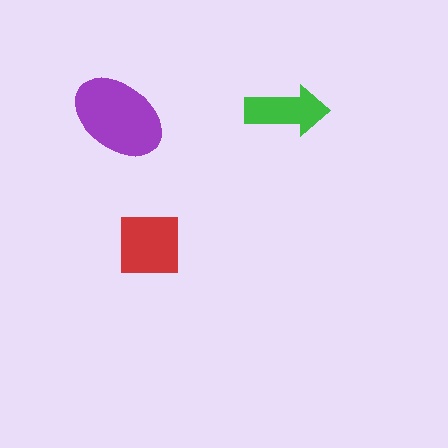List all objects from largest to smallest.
The purple ellipse, the red square, the green arrow.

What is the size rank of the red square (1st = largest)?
2nd.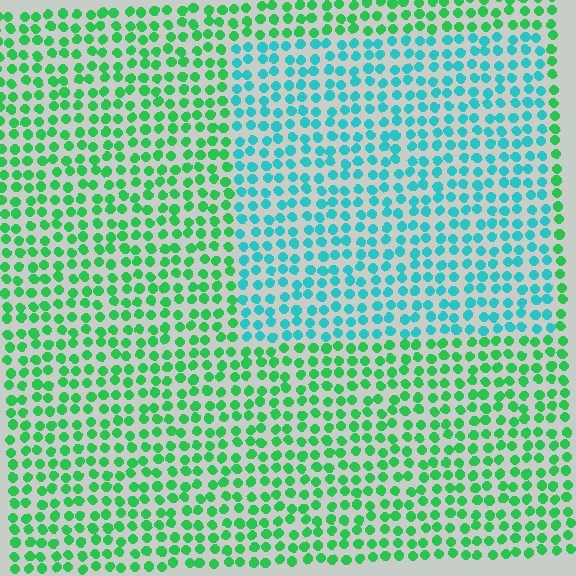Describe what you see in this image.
The image is filled with small green elements in a uniform arrangement. A rectangle-shaped region is visible where the elements are tinted to a slightly different hue, forming a subtle color boundary.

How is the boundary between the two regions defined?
The boundary is defined purely by a slight shift in hue (about 46 degrees). Spacing, size, and orientation are identical on both sides.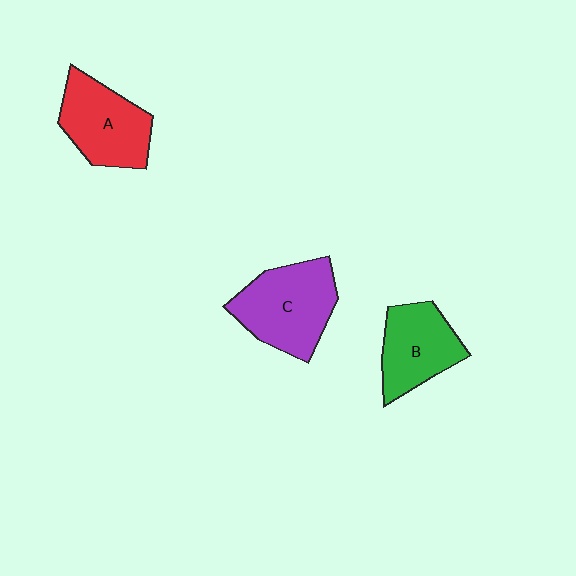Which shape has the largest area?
Shape C (purple).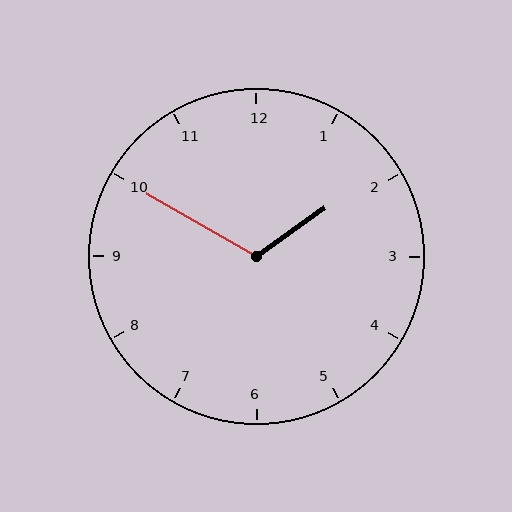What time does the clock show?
1:50.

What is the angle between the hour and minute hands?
Approximately 115 degrees.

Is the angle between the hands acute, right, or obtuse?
It is obtuse.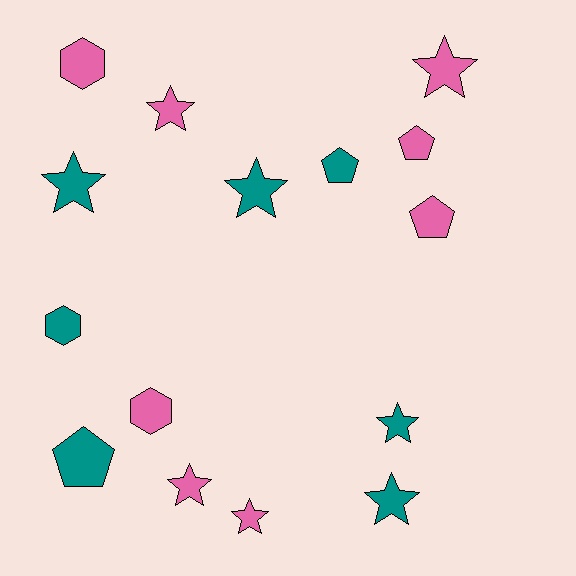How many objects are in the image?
There are 15 objects.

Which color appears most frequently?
Pink, with 8 objects.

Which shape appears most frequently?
Star, with 8 objects.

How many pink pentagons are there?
There are 2 pink pentagons.